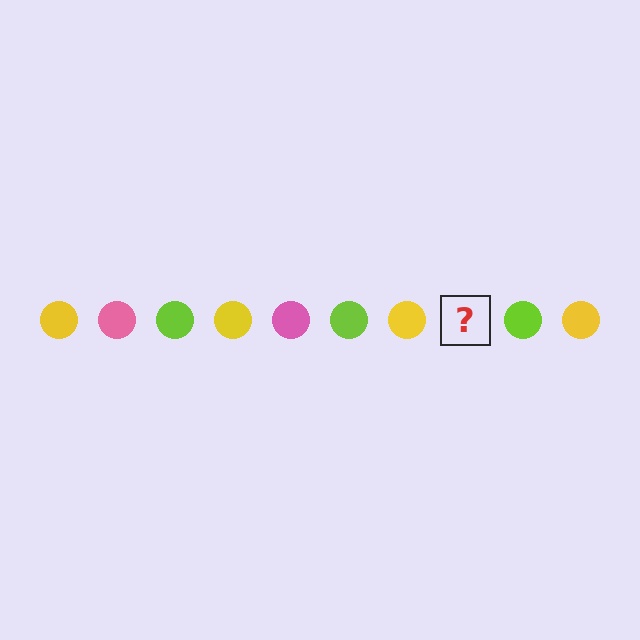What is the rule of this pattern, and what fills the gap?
The rule is that the pattern cycles through yellow, pink, lime circles. The gap should be filled with a pink circle.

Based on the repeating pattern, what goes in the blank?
The blank should be a pink circle.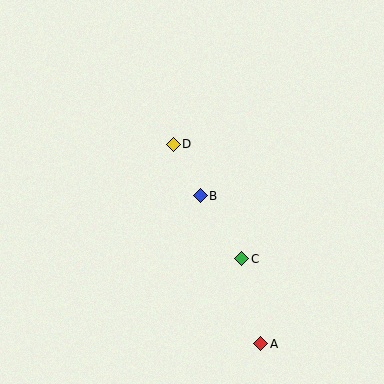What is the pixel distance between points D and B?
The distance between D and B is 58 pixels.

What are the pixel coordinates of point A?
Point A is at (261, 344).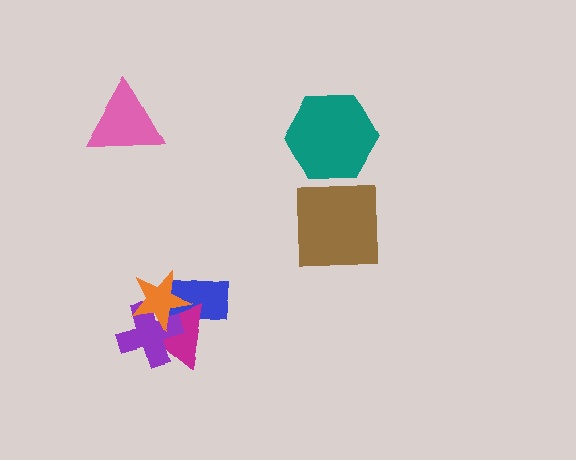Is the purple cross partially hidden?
Yes, it is partially covered by another shape.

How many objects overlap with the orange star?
3 objects overlap with the orange star.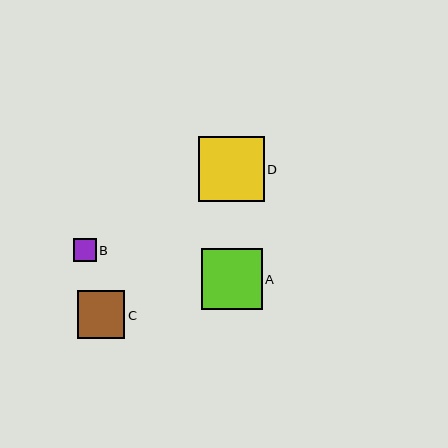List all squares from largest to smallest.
From largest to smallest: D, A, C, B.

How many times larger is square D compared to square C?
Square D is approximately 1.4 times the size of square C.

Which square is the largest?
Square D is the largest with a size of approximately 66 pixels.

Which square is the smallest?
Square B is the smallest with a size of approximately 22 pixels.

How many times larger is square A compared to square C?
Square A is approximately 1.3 times the size of square C.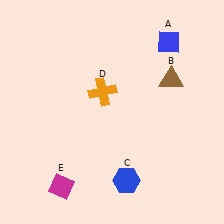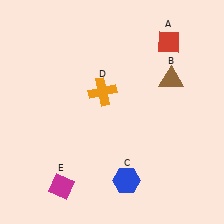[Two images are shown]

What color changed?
The diamond (A) changed from blue in Image 1 to red in Image 2.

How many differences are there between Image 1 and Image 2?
There is 1 difference between the two images.